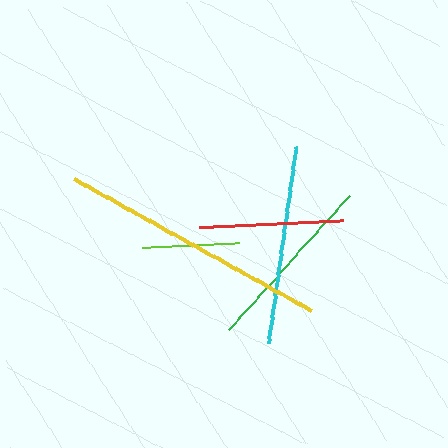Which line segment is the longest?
The yellow line is the longest at approximately 272 pixels.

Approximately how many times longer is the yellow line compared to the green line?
The yellow line is approximately 1.5 times the length of the green line.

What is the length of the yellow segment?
The yellow segment is approximately 272 pixels long.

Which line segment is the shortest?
The lime line is the shortest at approximately 97 pixels.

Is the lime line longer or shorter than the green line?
The green line is longer than the lime line.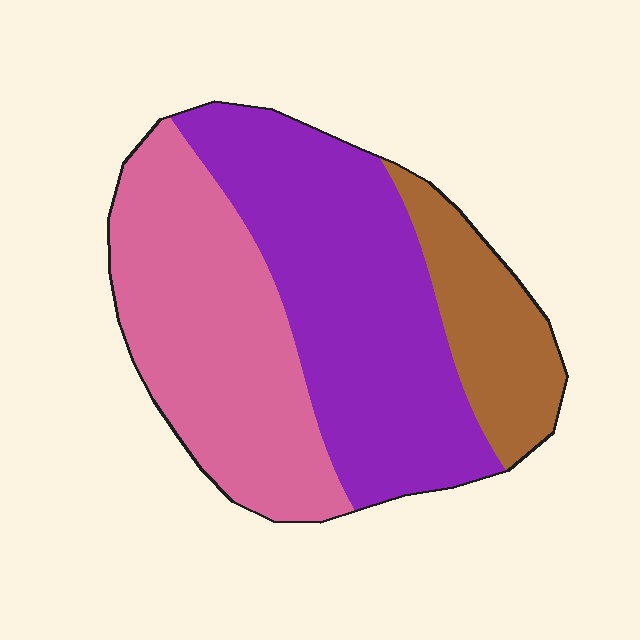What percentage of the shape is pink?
Pink covers roughly 40% of the shape.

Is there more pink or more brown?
Pink.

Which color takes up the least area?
Brown, at roughly 15%.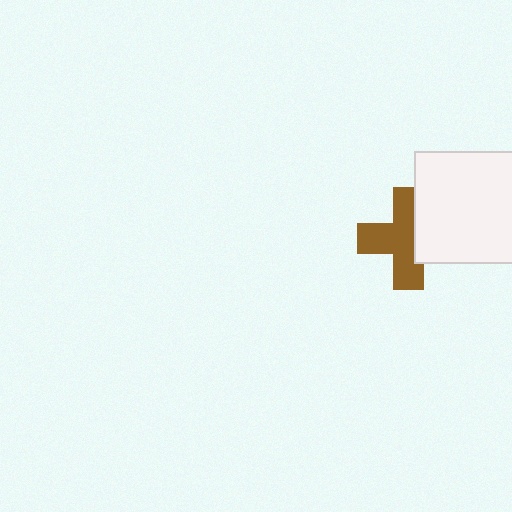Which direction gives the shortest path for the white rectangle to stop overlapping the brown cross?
Moving right gives the shortest separation.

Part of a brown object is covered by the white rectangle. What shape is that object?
It is a cross.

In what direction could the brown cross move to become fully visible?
The brown cross could move left. That would shift it out from behind the white rectangle entirely.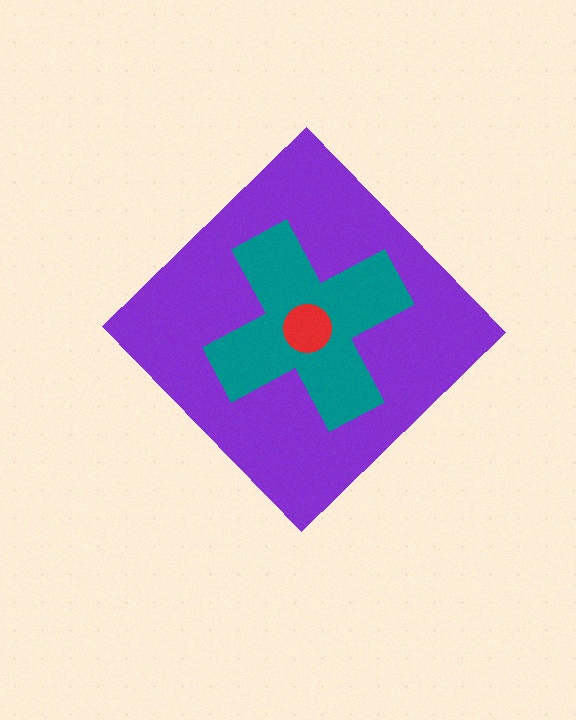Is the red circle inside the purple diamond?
Yes.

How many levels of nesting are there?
3.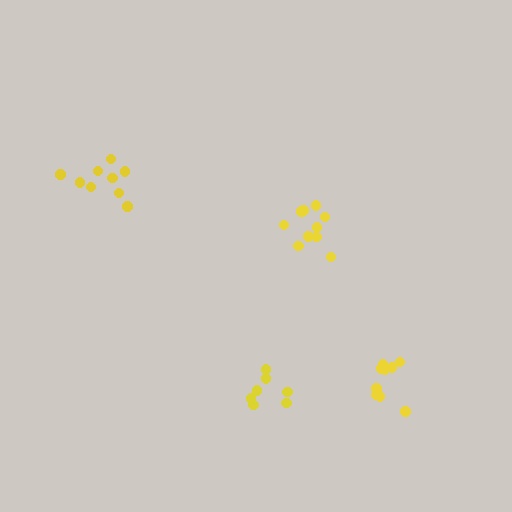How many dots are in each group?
Group 1: 9 dots, Group 2: 10 dots, Group 3: 7 dots, Group 4: 9 dots (35 total).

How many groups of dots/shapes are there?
There are 4 groups.